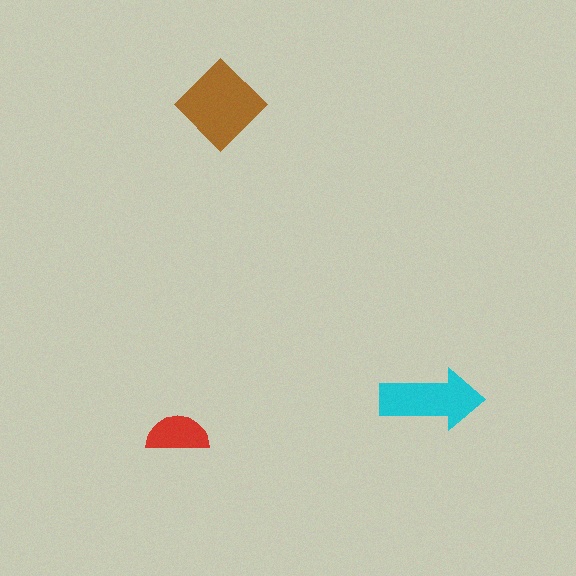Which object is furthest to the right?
The cyan arrow is rightmost.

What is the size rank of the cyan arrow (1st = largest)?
2nd.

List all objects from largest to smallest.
The brown diamond, the cyan arrow, the red semicircle.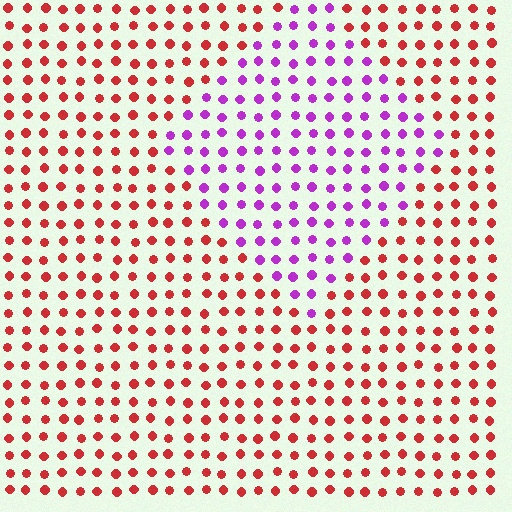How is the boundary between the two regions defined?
The boundary is defined purely by a slight shift in hue (about 65 degrees). Spacing, size, and orientation are identical on both sides.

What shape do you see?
I see a diamond.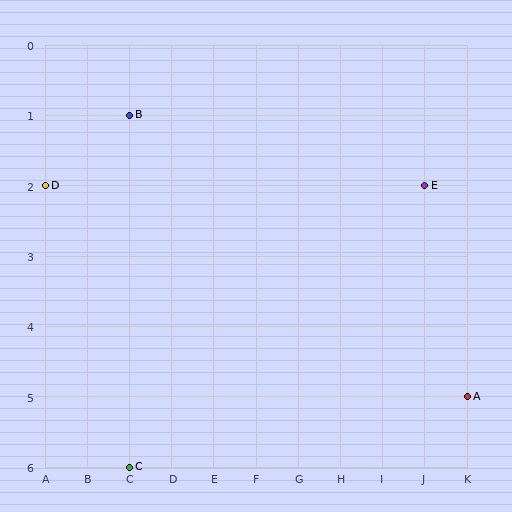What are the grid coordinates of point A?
Point A is at grid coordinates (K, 5).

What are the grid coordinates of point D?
Point D is at grid coordinates (A, 2).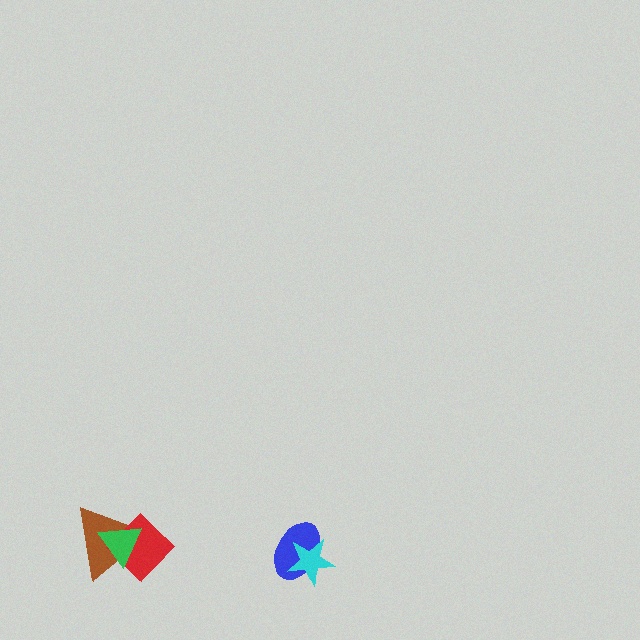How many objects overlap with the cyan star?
1 object overlaps with the cyan star.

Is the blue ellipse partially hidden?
Yes, it is partially covered by another shape.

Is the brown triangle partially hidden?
Yes, it is partially covered by another shape.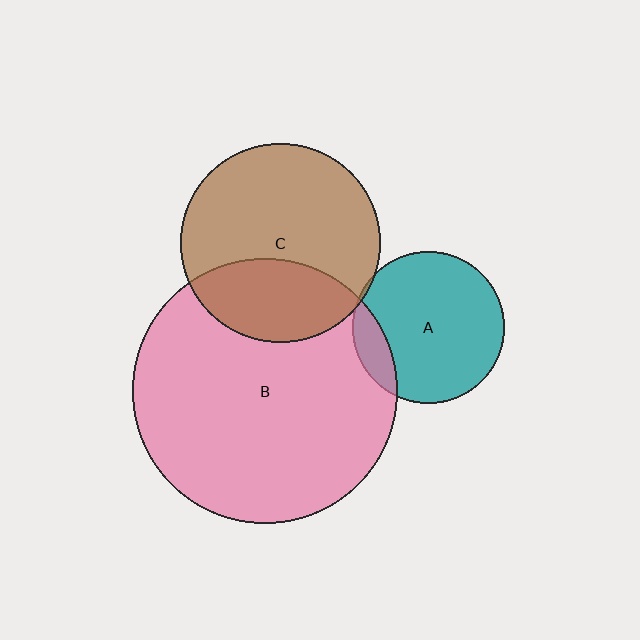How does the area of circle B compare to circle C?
Approximately 1.8 times.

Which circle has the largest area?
Circle B (pink).